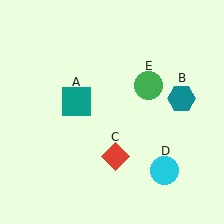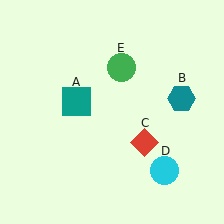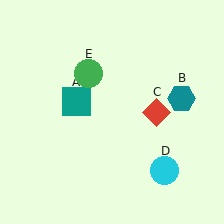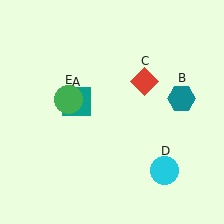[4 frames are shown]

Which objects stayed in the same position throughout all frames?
Teal square (object A) and teal hexagon (object B) and cyan circle (object D) remained stationary.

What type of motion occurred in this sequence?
The red diamond (object C), green circle (object E) rotated counterclockwise around the center of the scene.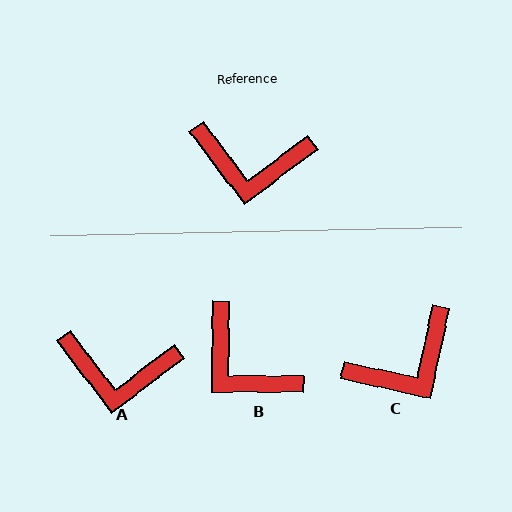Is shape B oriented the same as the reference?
No, it is off by about 37 degrees.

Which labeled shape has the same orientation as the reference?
A.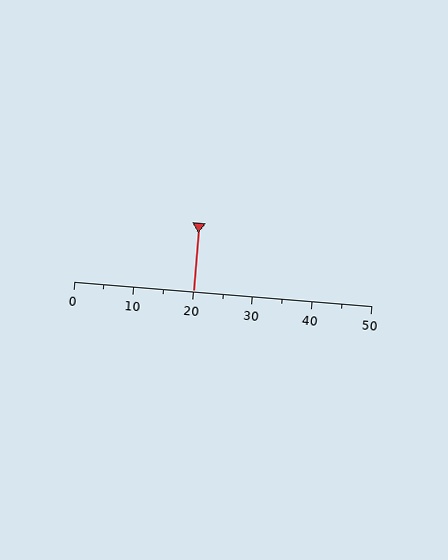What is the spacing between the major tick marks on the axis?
The major ticks are spaced 10 apart.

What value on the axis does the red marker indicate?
The marker indicates approximately 20.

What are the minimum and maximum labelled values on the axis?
The axis runs from 0 to 50.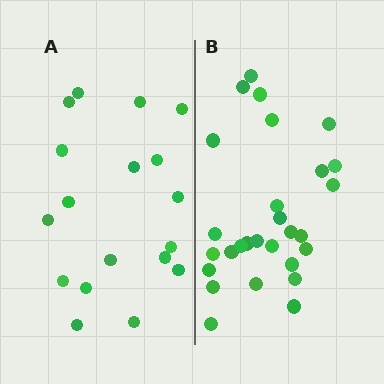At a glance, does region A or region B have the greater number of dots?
Region B (the right region) has more dots.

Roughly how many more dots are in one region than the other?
Region B has roughly 10 or so more dots than region A.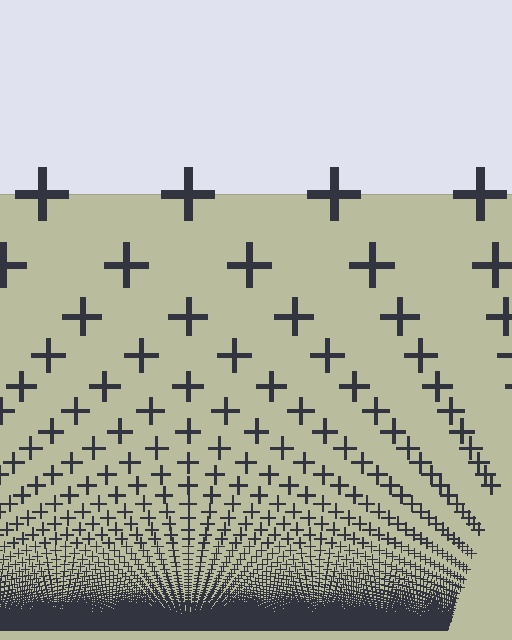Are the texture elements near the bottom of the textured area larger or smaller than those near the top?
Smaller. The gradient is inverted — elements near the bottom are smaller and denser.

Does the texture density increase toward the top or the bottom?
Density increases toward the bottom.